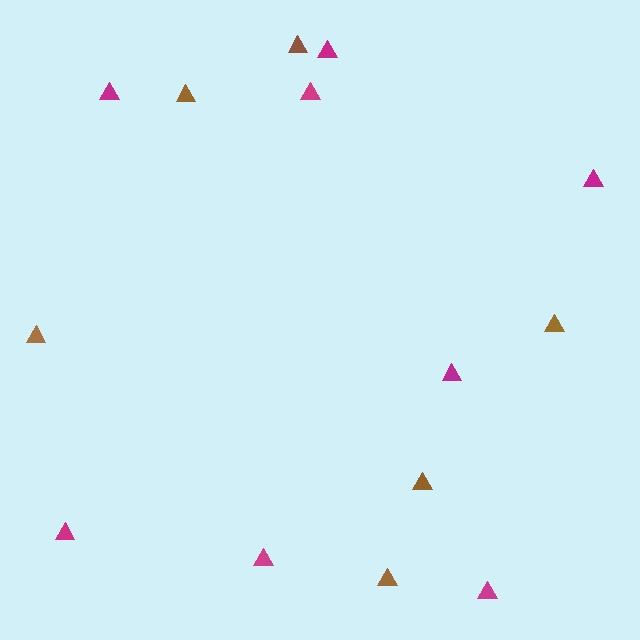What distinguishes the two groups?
There are 2 groups: one group of magenta triangles (8) and one group of brown triangles (6).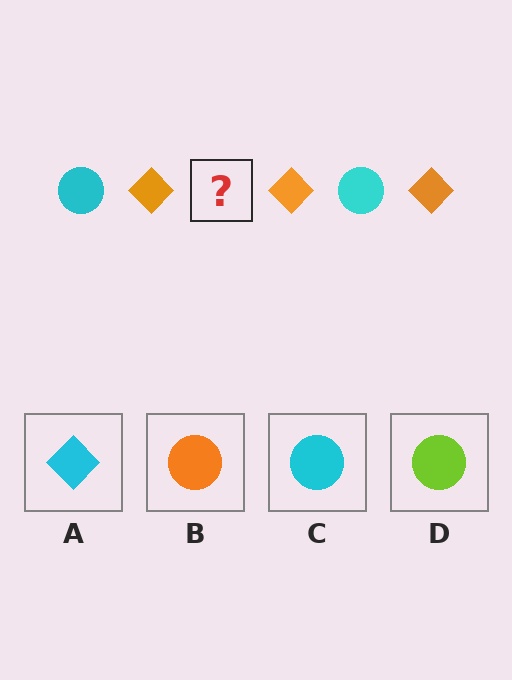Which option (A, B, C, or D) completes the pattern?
C.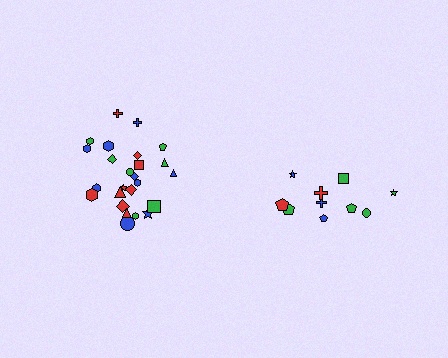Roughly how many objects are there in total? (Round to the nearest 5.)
Roughly 35 objects in total.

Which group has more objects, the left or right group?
The left group.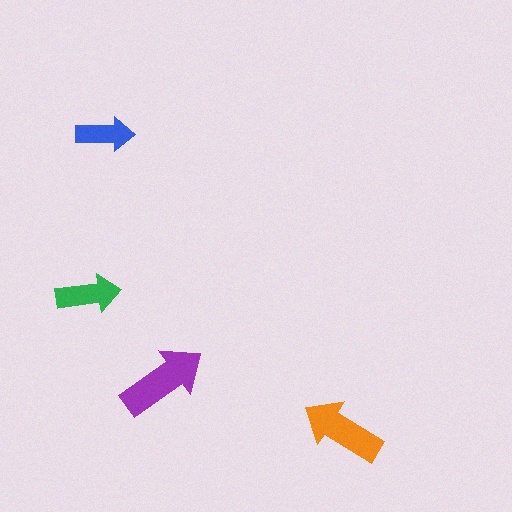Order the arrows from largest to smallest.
the purple one, the orange one, the green one, the blue one.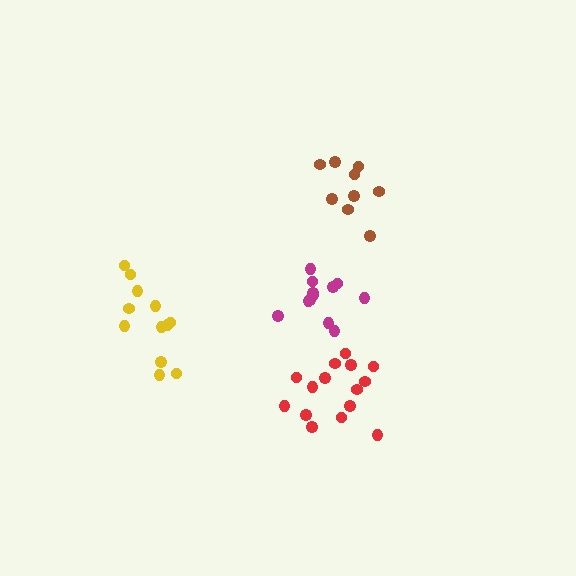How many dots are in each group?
Group 1: 12 dots, Group 2: 9 dots, Group 3: 15 dots, Group 4: 12 dots (48 total).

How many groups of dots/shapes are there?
There are 4 groups.